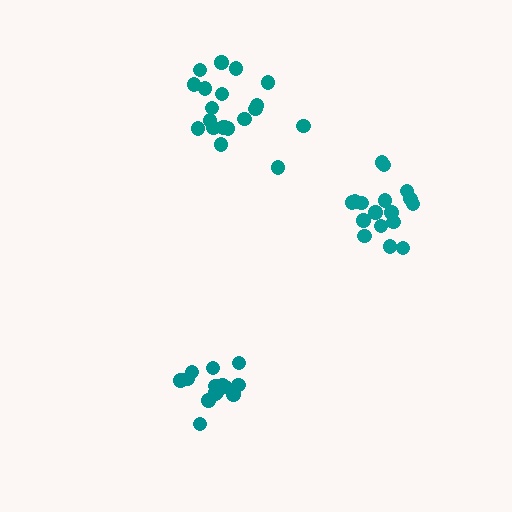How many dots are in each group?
Group 1: 20 dots, Group 2: 17 dots, Group 3: 16 dots (53 total).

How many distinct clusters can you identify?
There are 3 distinct clusters.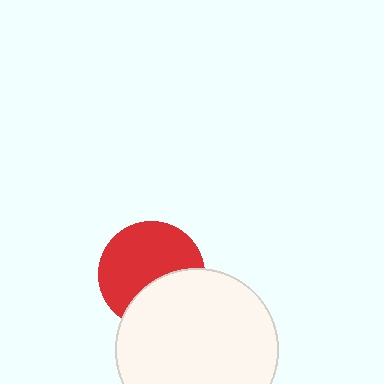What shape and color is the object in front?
The object in front is a white circle.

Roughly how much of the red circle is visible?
About half of it is visible (roughly 64%).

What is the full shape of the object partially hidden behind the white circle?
The partially hidden object is a red circle.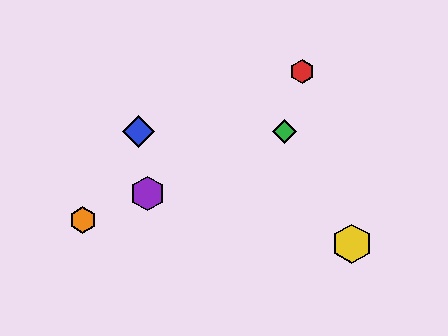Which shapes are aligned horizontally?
The blue diamond, the green diamond are aligned horizontally.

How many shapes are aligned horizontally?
2 shapes (the blue diamond, the green diamond) are aligned horizontally.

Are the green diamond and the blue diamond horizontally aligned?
Yes, both are at y≈131.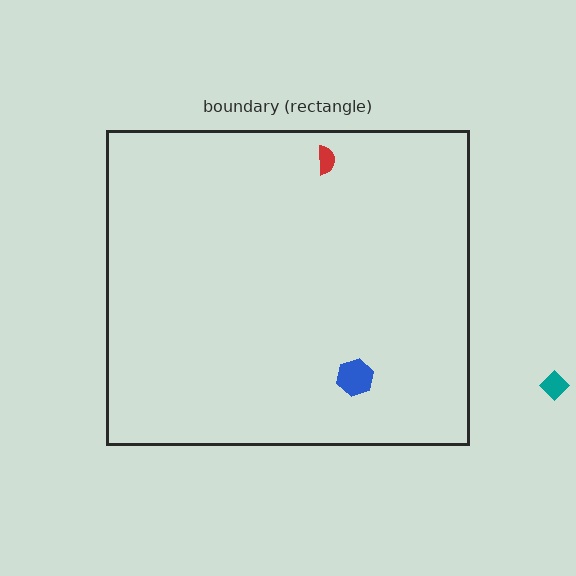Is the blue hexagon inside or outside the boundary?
Inside.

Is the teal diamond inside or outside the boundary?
Outside.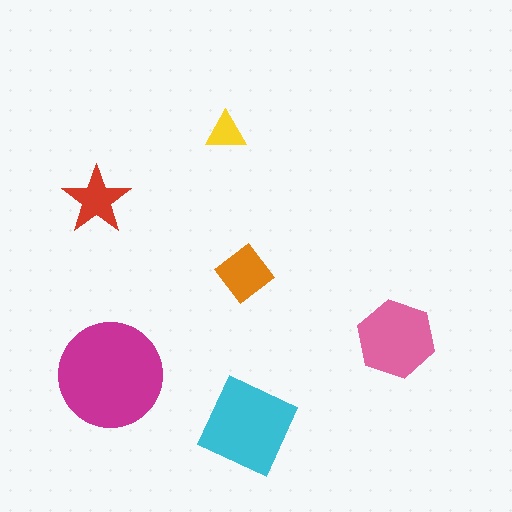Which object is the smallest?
The yellow triangle.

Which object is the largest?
The magenta circle.